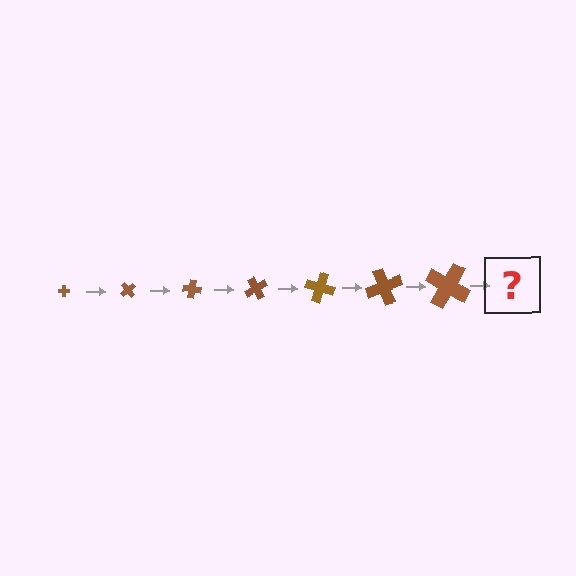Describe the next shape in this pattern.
It should be a cross, larger than the previous one and rotated 350 degrees from the start.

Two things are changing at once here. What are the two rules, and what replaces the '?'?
The two rules are that the cross grows larger each step and it rotates 50 degrees each step. The '?' should be a cross, larger than the previous one and rotated 350 degrees from the start.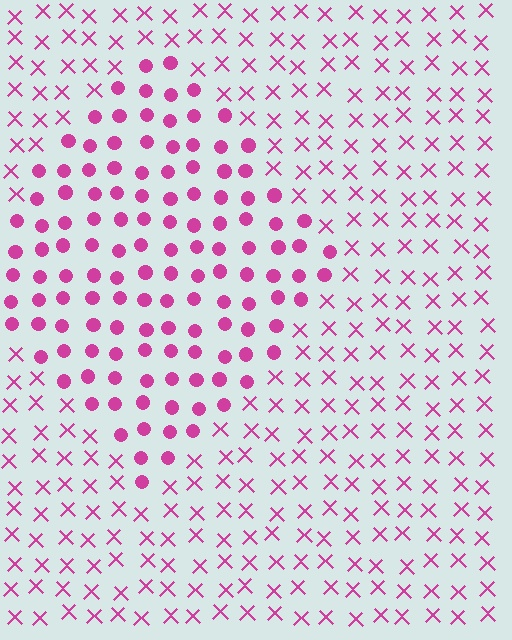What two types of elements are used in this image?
The image uses circles inside the diamond region and X marks outside it.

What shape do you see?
I see a diamond.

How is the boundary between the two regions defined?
The boundary is defined by a change in element shape: circles inside vs. X marks outside. All elements share the same color and spacing.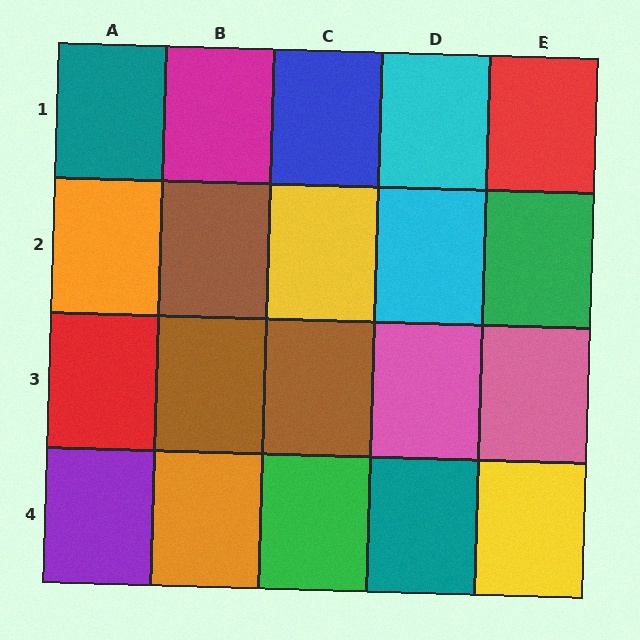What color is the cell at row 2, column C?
Yellow.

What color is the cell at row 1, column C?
Blue.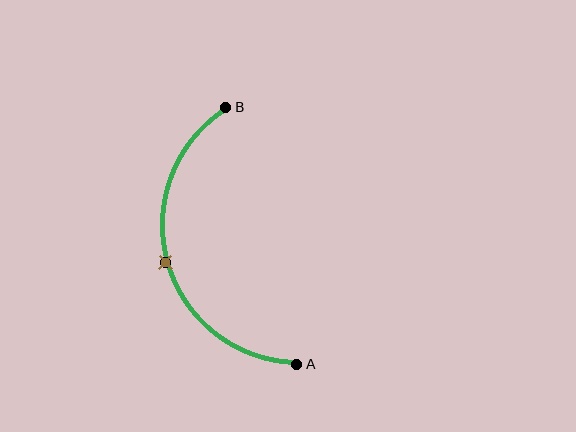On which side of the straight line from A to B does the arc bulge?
The arc bulges to the left of the straight line connecting A and B.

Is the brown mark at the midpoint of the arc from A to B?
Yes. The brown mark lies on the arc at equal arc-length from both A and B — it is the arc midpoint.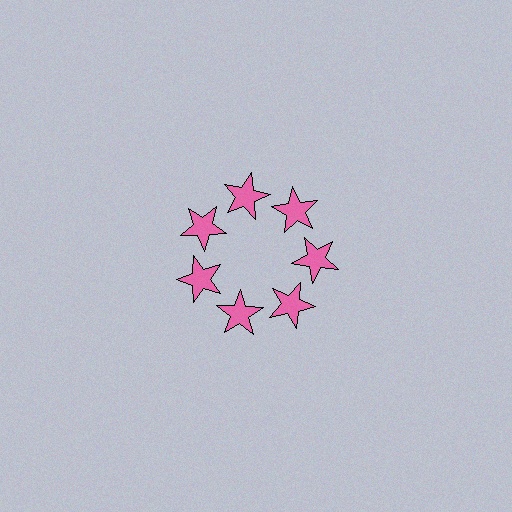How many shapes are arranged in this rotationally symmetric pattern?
There are 7 shapes, arranged in 7 groups of 1.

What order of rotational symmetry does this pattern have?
This pattern has 7-fold rotational symmetry.